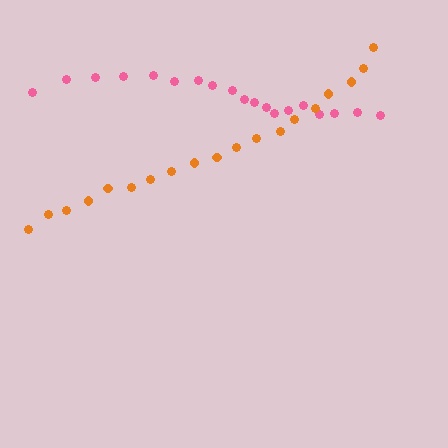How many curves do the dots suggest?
There are 2 distinct paths.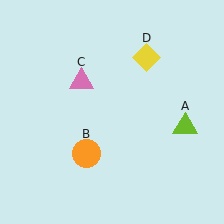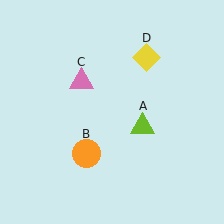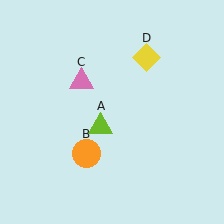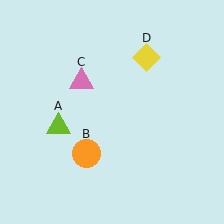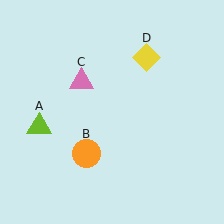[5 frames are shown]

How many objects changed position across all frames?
1 object changed position: lime triangle (object A).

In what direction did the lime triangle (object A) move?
The lime triangle (object A) moved left.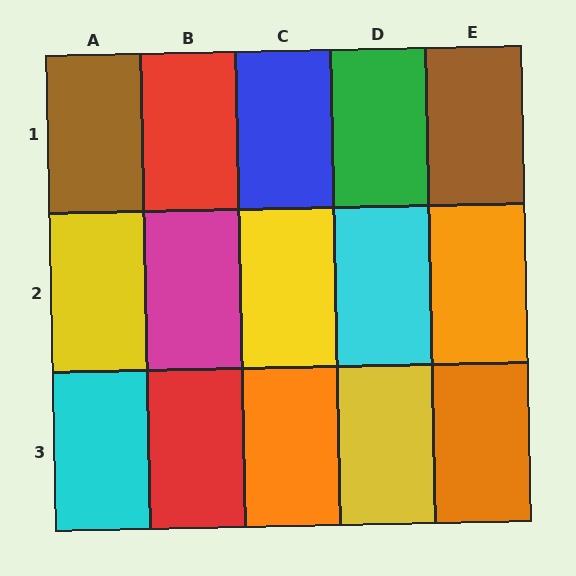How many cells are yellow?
3 cells are yellow.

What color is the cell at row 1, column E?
Brown.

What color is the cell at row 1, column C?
Blue.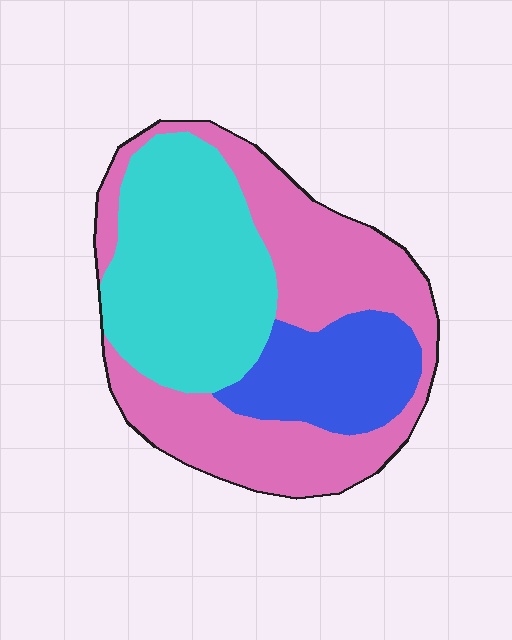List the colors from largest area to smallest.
From largest to smallest: pink, cyan, blue.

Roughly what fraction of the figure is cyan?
Cyan takes up about three eighths (3/8) of the figure.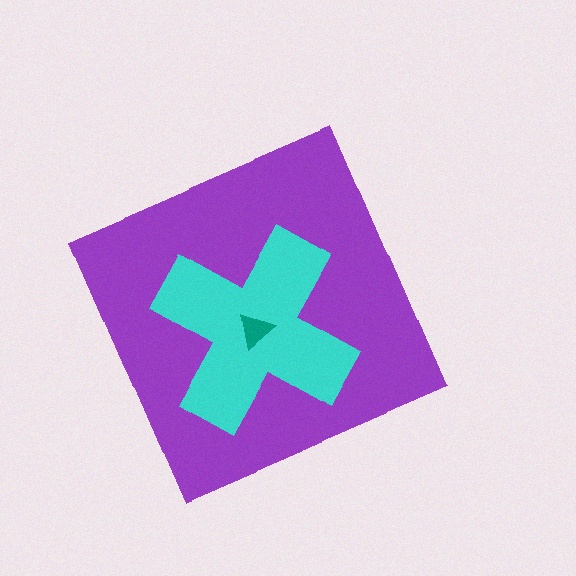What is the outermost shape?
The purple diamond.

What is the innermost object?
The teal triangle.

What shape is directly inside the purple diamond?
The cyan cross.